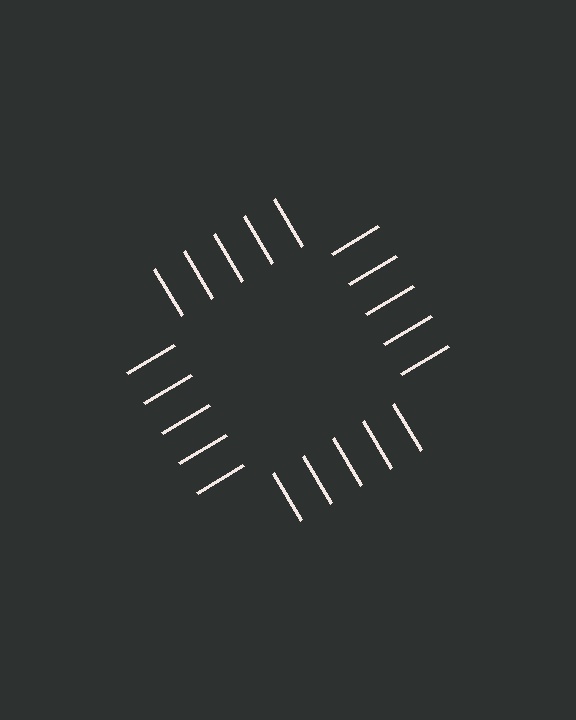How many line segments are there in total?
20 — 5 along each of the 4 edges.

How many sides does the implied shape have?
4 sides — the line-ends trace a square.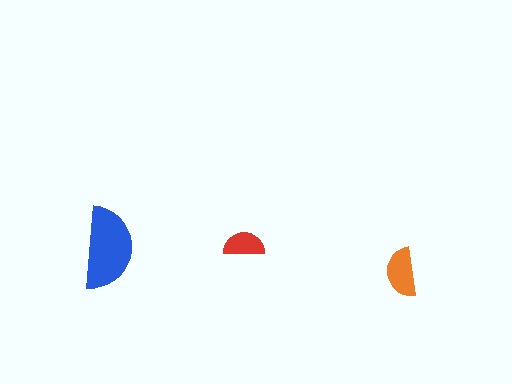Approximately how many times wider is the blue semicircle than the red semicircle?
About 2 times wider.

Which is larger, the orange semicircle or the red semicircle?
The orange one.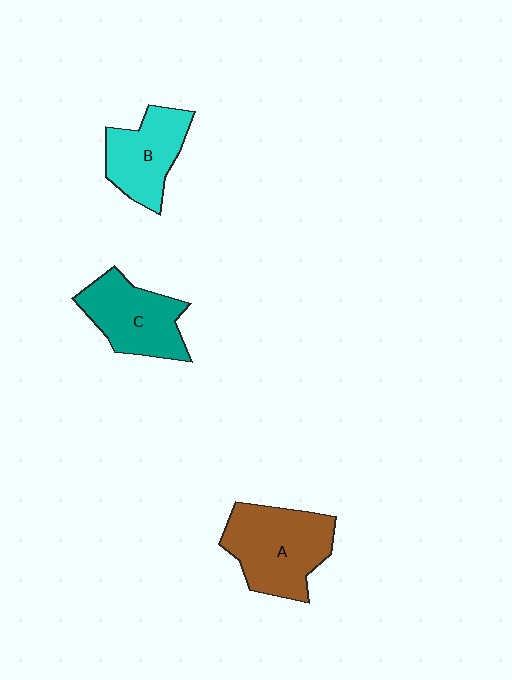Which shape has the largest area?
Shape A (brown).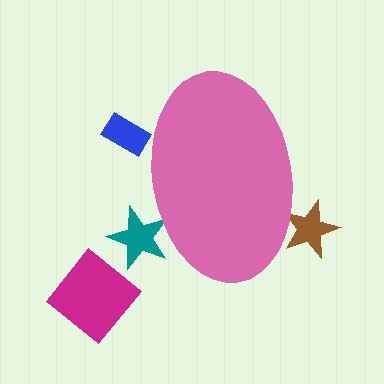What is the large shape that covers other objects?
A pink ellipse.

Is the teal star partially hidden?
Yes, the teal star is partially hidden behind the pink ellipse.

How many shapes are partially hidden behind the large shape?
3 shapes are partially hidden.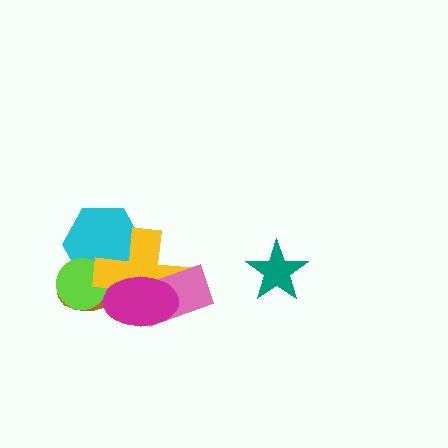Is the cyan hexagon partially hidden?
Yes, it is partially covered by another shape.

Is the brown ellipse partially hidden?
Yes, it is partially covered by another shape.